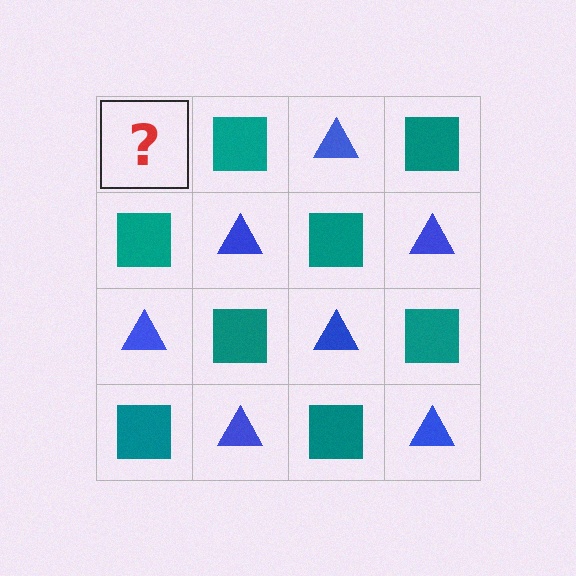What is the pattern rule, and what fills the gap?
The rule is that it alternates blue triangle and teal square in a checkerboard pattern. The gap should be filled with a blue triangle.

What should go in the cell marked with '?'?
The missing cell should contain a blue triangle.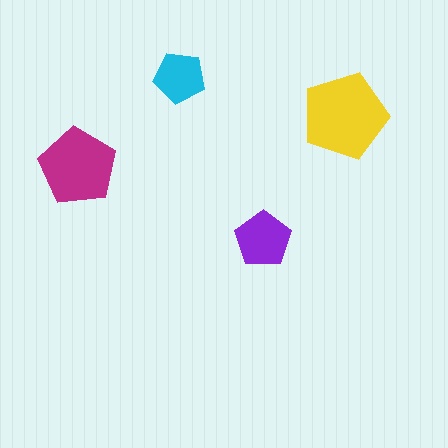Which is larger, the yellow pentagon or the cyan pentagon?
The yellow one.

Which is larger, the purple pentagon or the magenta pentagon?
The magenta one.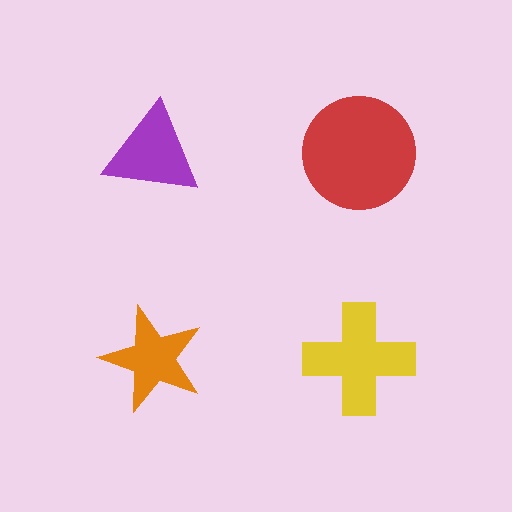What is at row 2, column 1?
An orange star.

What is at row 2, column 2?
A yellow cross.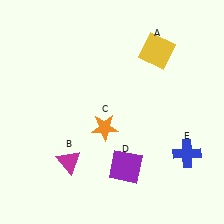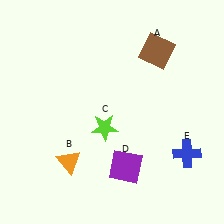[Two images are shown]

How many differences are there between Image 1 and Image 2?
There are 3 differences between the two images.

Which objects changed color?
A changed from yellow to brown. B changed from magenta to orange. C changed from orange to lime.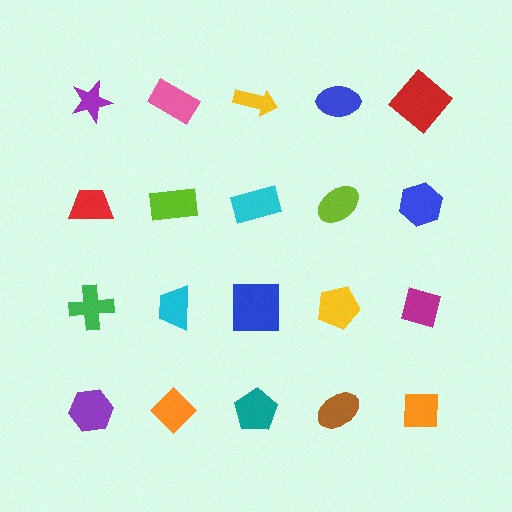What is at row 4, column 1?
A purple hexagon.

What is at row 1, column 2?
A pink rectangle.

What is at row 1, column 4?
A blue ellipse.